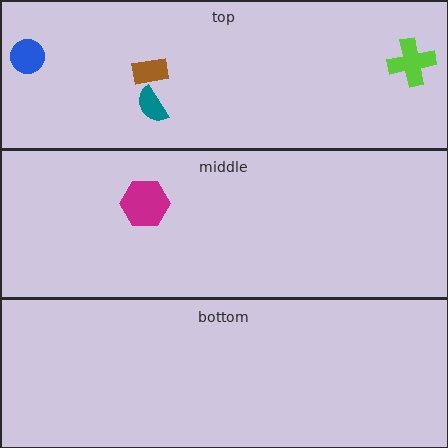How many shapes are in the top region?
4.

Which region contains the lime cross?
The top region.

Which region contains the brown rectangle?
The top region.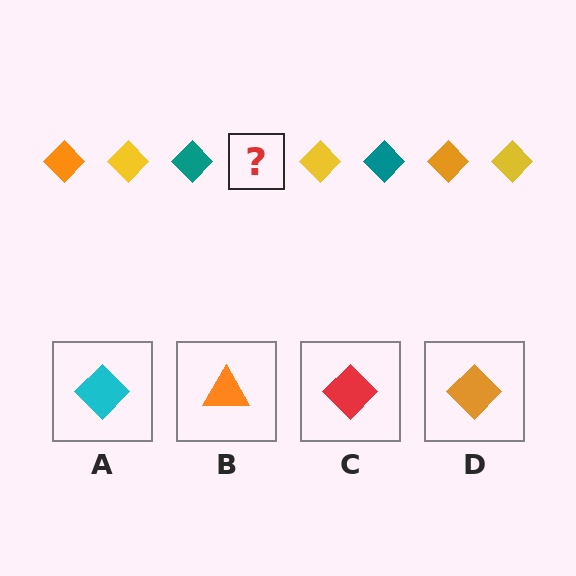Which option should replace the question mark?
Option D.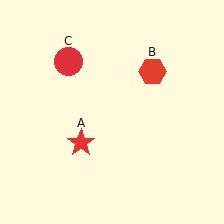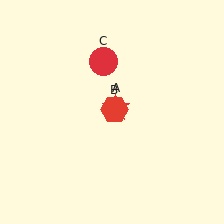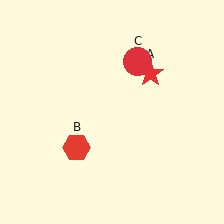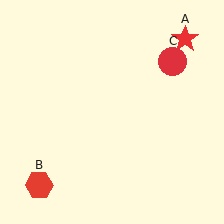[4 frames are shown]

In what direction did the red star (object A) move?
The red star (object A) moved up and to the right.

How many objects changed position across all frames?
3 objects changed position: red star (object A), red hexagon (object B), red circle (object C).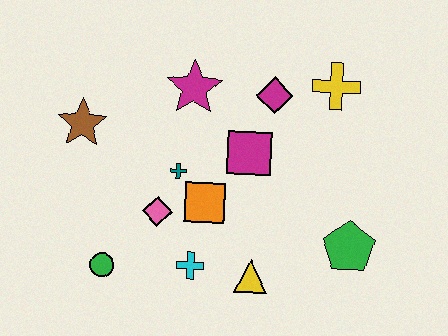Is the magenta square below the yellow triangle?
No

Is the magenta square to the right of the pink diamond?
Yes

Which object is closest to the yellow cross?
The magenta diamond is closest to the yellow cross.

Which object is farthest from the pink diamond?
The yellow cross is farthest from the pink diamond.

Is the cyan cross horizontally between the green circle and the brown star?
No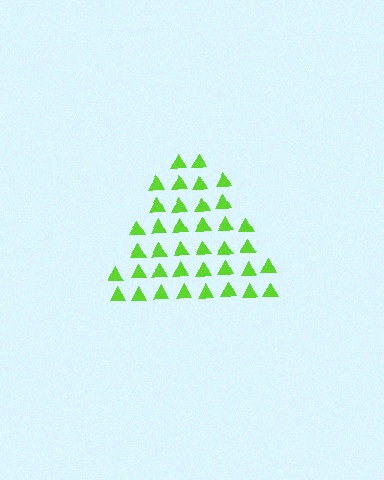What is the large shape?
The large shape is a triangle.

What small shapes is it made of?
It is made of small triangles.